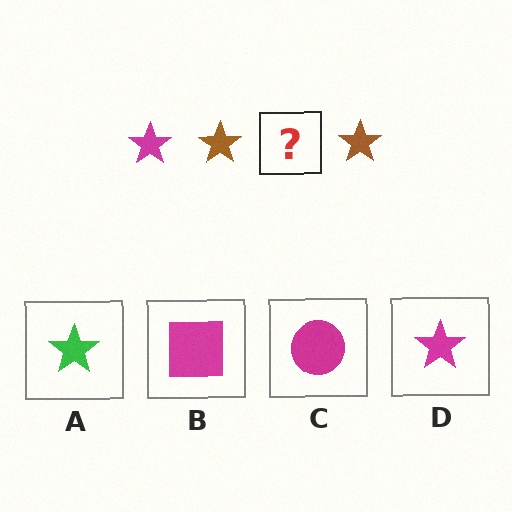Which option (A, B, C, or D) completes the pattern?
D.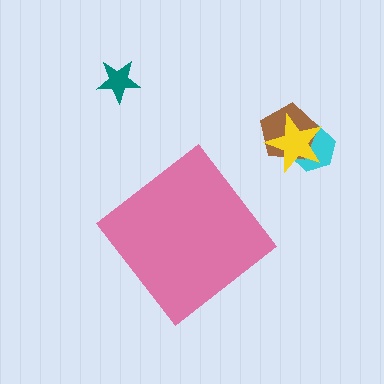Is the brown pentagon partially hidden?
No, the brown pentagon is fully visible.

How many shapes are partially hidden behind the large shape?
0 shapes are partially hidden.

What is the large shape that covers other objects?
A pink diamond.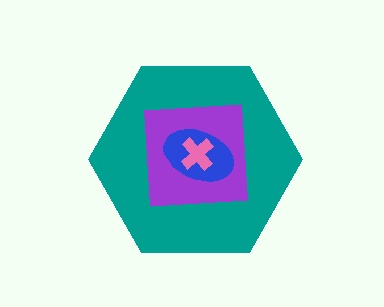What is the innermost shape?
The pink cross.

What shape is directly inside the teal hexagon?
The purple square.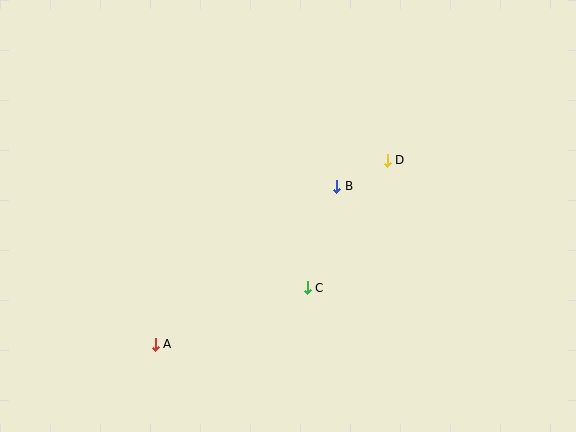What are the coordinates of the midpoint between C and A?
The midpoint between C and A is at (231, 316).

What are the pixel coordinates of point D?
Point D is at (387, 160).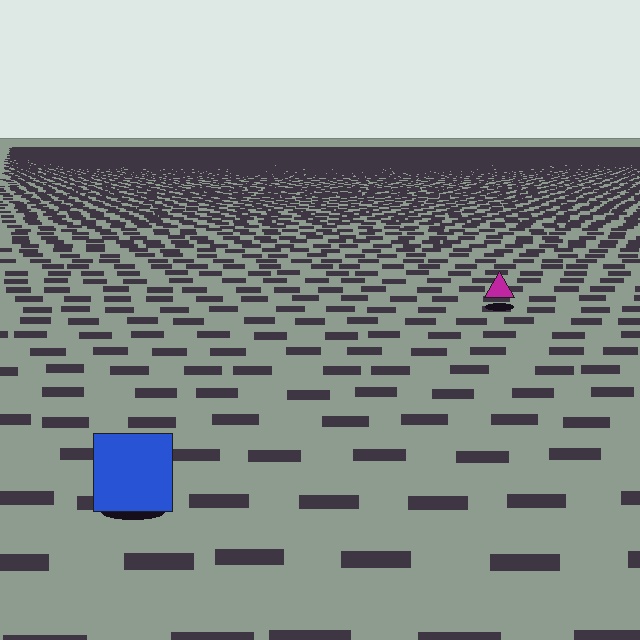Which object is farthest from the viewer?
The magenta triangle is farthest from the viewer. It appears smaller and the ground texture around it is denser.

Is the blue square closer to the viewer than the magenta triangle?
Yes. The blue square is closer — you can tell from the texture gradient: the ground texture is coarser near it.